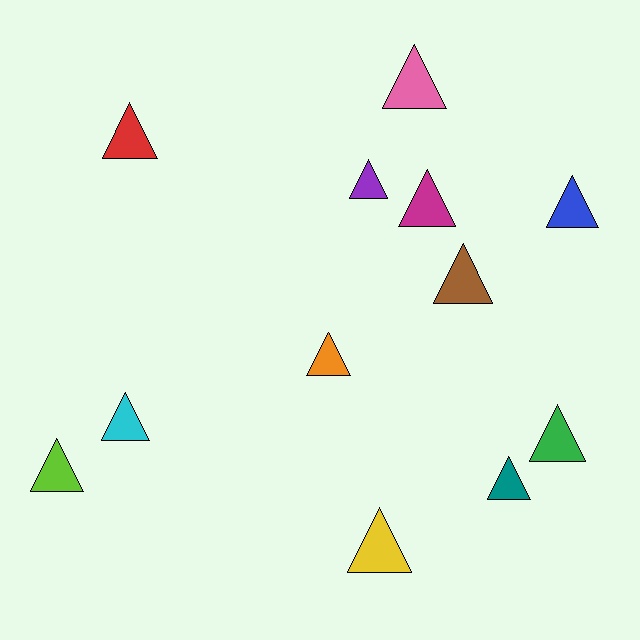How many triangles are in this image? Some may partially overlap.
There are 12 triangles.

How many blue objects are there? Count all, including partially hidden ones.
There is 1 blue object.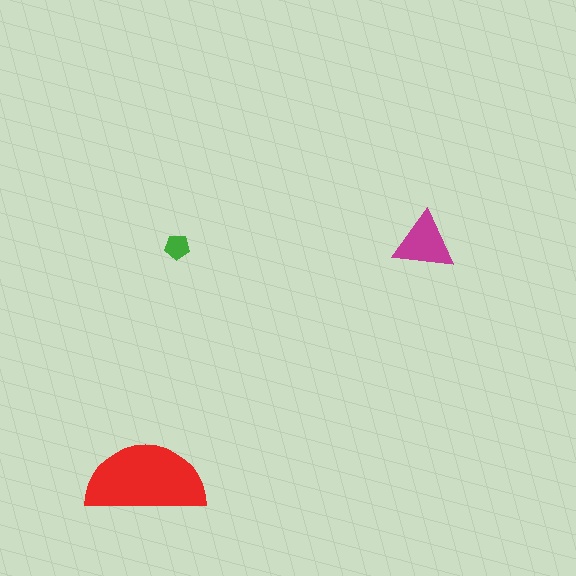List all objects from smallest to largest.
The green pentagon, the magenta triangle, the red semicircle.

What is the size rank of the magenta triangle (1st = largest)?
2nd.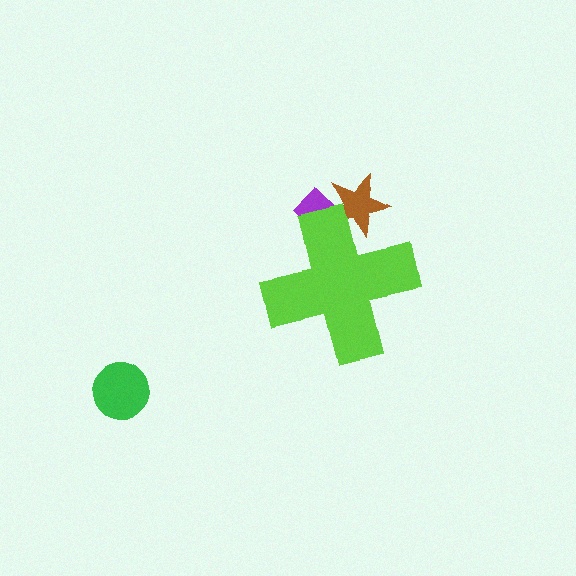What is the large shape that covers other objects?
A lime cross.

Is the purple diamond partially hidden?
Yes, the purple diamond is partially hidden behind the lime cross.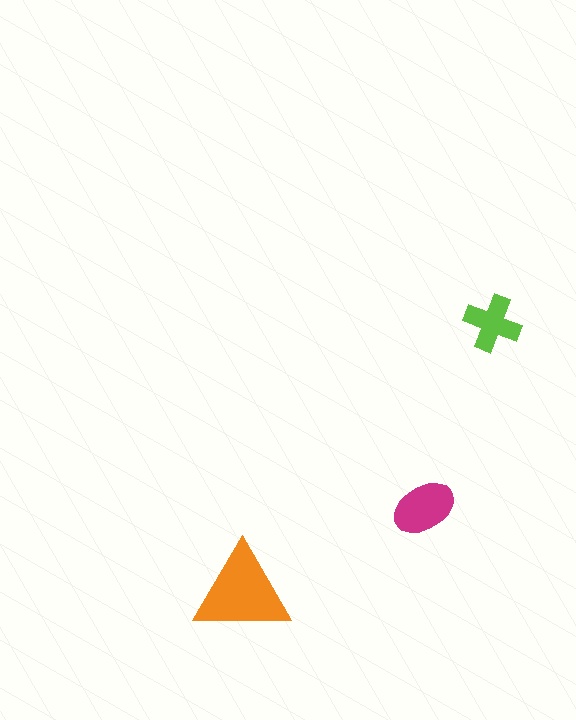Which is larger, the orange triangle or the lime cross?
The orange triangle.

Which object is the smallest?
The lime cross.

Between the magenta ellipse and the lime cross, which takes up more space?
The magenta ellipse.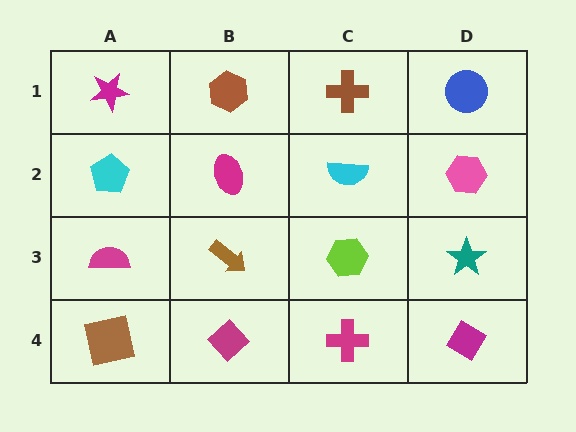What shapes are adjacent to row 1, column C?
A cyan semicircle (row 2, column C), a brown hexagon (row 1, column B), a blue circle (row 1, column D).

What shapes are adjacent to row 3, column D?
A pink hexagon (row 2, column D), a magenta diamond (row 4, column D), a lime hexagon (row 3, column C).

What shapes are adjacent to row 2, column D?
A blue circle (row 1, column D), a teal star (row 3, column D), a cyan semicircle (row 2, column C).